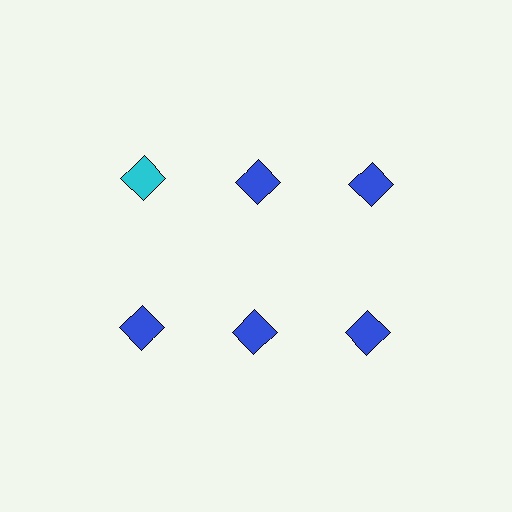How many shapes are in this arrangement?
There are 6 shapes arranged in a grid pattern.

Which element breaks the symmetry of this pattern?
The cyan diamond in the top row, leftmost column breaks the symmetry. All other shapes are blue diamonds.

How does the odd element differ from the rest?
It has a different color: cyan instead of blue.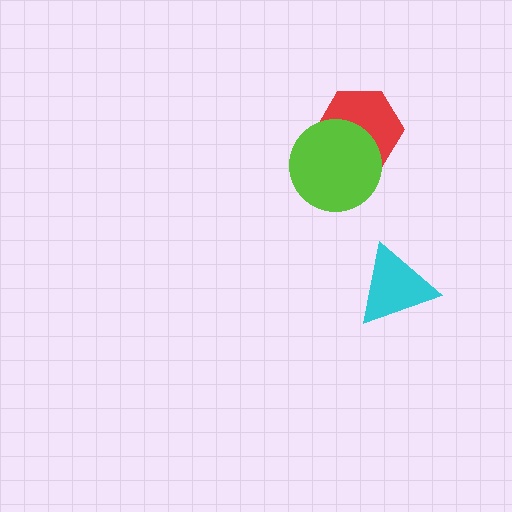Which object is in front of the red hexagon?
The lime circle is in front of the red hexagon.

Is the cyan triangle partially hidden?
No, no other shape covers it.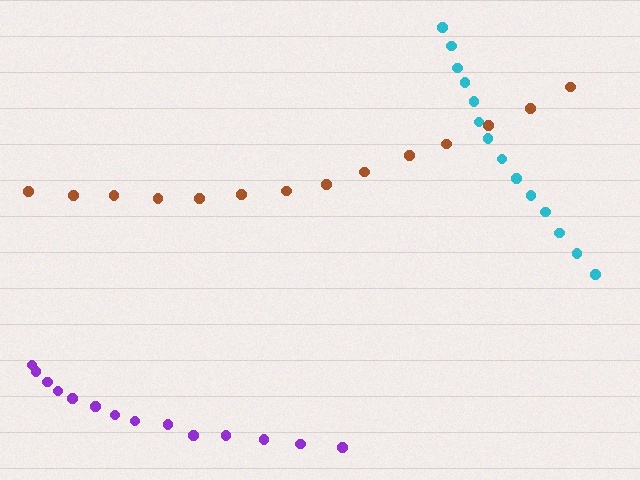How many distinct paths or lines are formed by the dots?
There are 3 distinct paths.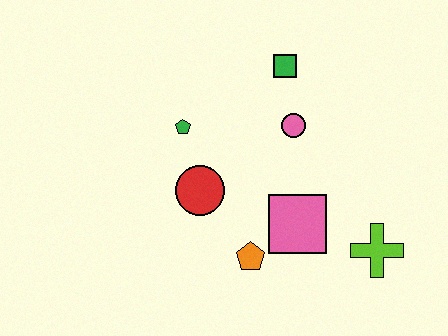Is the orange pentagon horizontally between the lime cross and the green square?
No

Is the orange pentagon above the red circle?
No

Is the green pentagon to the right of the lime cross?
No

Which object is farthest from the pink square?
The green square is farthest from the pink square.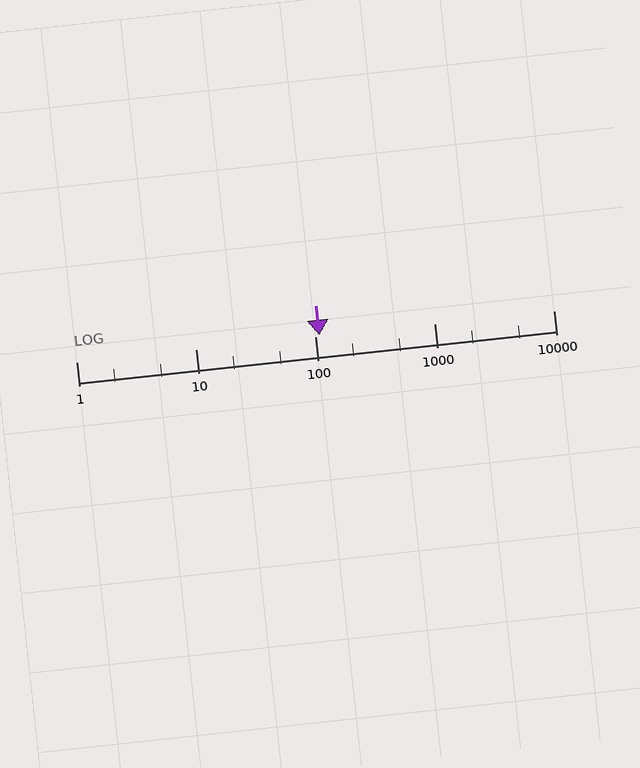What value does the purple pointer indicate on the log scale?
The pointer indicates approximately 110.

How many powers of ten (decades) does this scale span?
The scale spans 4 decades, from 1 to 10000.